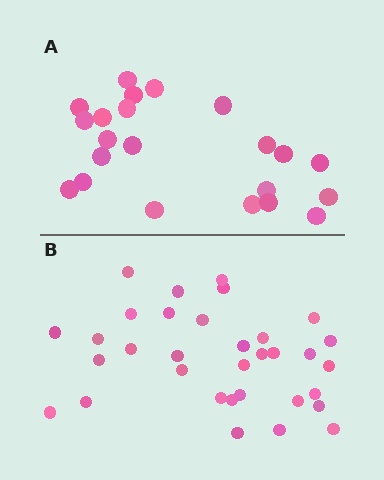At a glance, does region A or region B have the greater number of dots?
Region B (the bottom region) has more dots.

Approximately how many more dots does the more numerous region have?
Region B has roughly 12 or so more dots than region A.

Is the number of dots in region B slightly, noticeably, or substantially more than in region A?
Region B has substantially more. The ratio is roughly 1.5 to 1.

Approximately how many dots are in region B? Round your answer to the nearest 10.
About 30 dots. (The exact count is 33, which rounds to 30.)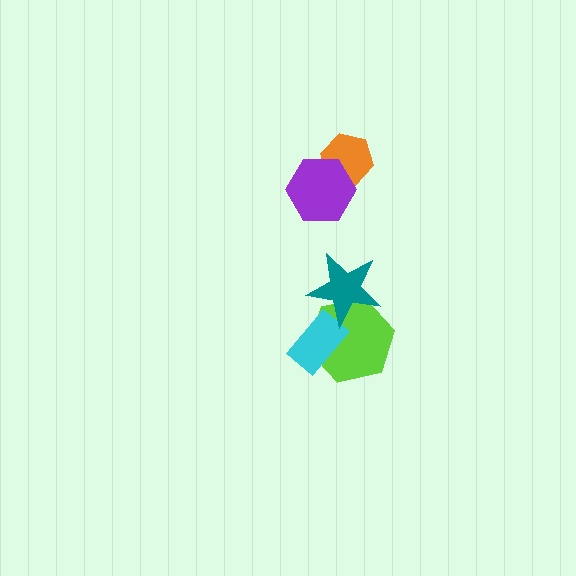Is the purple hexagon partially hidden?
No, no other shape covers it.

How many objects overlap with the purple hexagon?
1 object overlaps with the purple hexagon.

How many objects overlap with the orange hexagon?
1 object overlaps with the orange hexagon.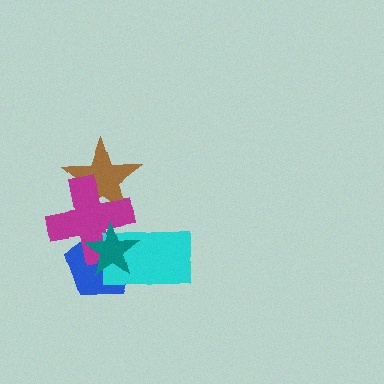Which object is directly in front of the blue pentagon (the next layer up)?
The magenta cross is directly in front of the blue pentagon.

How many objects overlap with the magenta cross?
4 objects overlap with the magenta cross.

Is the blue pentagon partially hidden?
Yes, it is partially covered by another shape.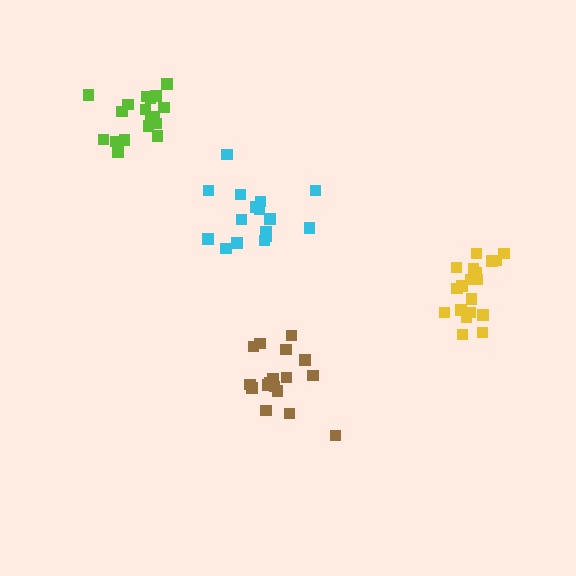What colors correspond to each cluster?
The clusters are colored: lime, yellow, cyan, brown.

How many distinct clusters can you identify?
There are 4 distinct clusters.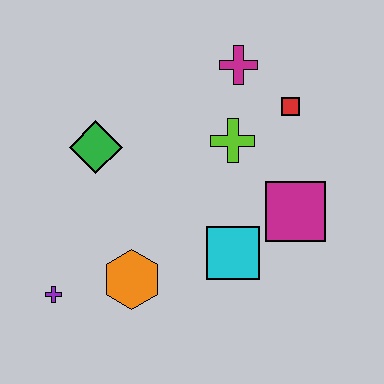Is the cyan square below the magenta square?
Yes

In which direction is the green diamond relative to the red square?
The green diamond is to the left of the red square.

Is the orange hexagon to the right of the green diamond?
Yes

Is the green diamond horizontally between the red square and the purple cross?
Yes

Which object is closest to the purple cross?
The orange hexagon is closest to the purple cross.